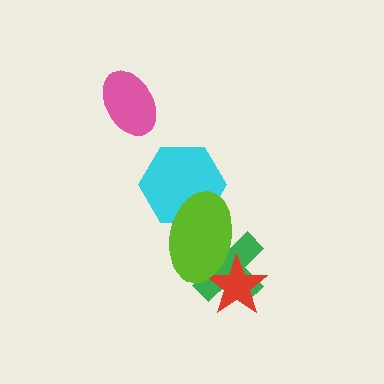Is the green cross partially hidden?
Yes, it is partially covered by another shape.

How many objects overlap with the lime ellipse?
3 objects overlap with the lime ellipse.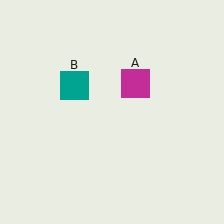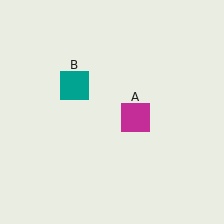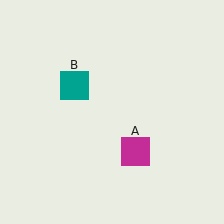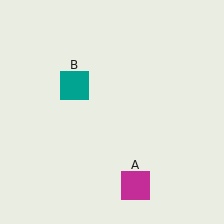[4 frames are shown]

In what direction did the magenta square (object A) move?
The magenta square (object A) moved down.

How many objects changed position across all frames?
1 object changed position: magenta square (object A).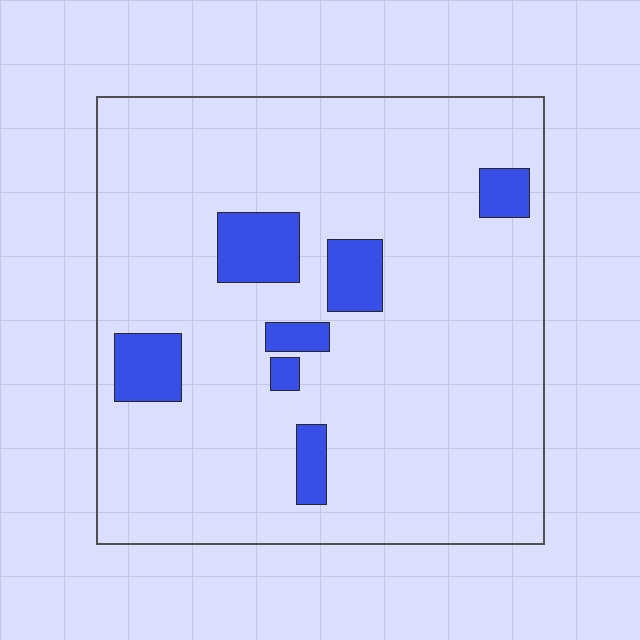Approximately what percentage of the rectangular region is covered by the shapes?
Approximately 10%.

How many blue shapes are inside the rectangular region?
7.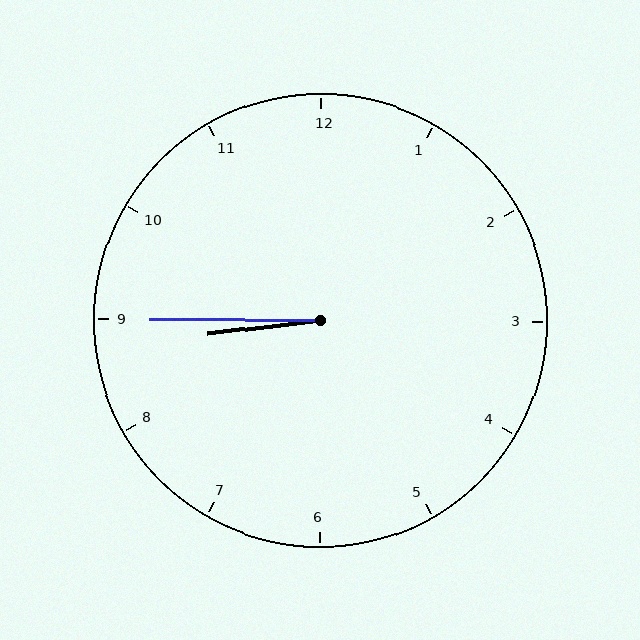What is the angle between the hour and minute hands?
Approximately 8 degrees.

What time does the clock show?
8:45.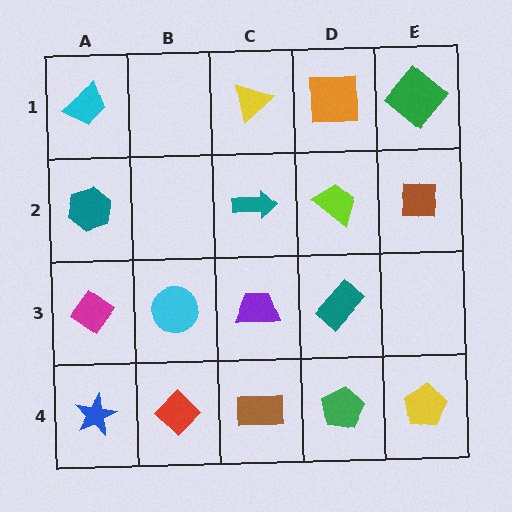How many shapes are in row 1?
4 shapes.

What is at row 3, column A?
A magenta diamond.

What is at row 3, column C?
A purple trapezoid.